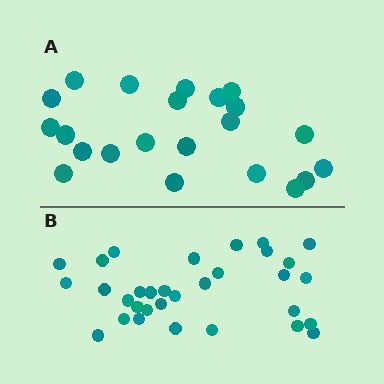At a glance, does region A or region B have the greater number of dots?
Region B (the bottom region) has more dots.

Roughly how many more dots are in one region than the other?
Region B has roughly 10 or so more dots than region A.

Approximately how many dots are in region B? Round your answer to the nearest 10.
About 30 dots. (The exact count is 32, which rounds to 30.)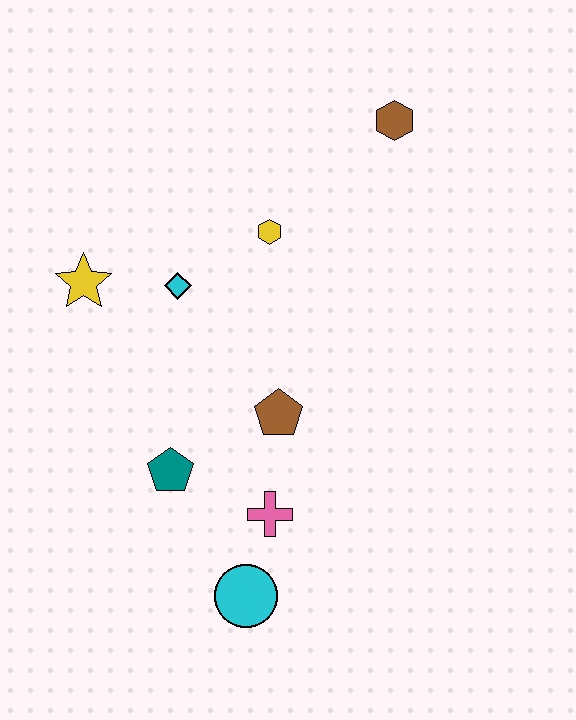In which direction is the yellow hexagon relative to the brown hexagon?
The yellow hexagon is to the left of the brown hexagon.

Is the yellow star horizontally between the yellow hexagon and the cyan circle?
No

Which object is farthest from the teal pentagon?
The brown hexagon is farthest from the teal pentagon.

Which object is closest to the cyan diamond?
The yellow star is closest to the cyan diamond.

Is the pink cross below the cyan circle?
No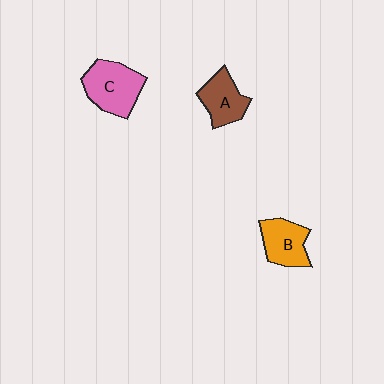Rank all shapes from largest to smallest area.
From largest to smallest: C (pink), B (orange), A (brown).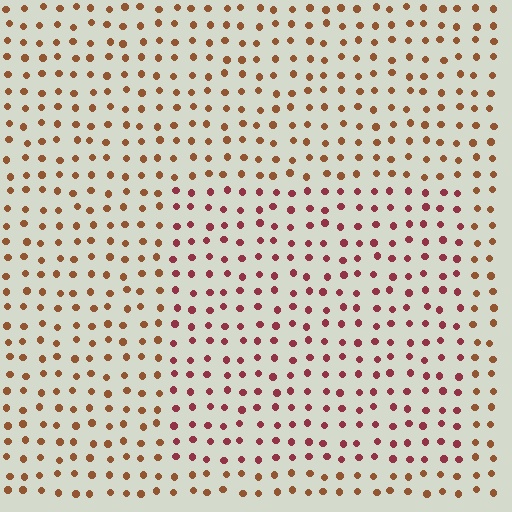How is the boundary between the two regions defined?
The boundary is defined purely by a slight shift in hue (about 35 degrees). Spacing, size, and orientation are identical on both sides.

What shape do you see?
I see a rectangle.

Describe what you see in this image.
The image is filled with small brown elements in a uniform arrangement. A rectangle-shaped region is visible where the elements are tinted to a slightly different hue, forming a subtle color boundary.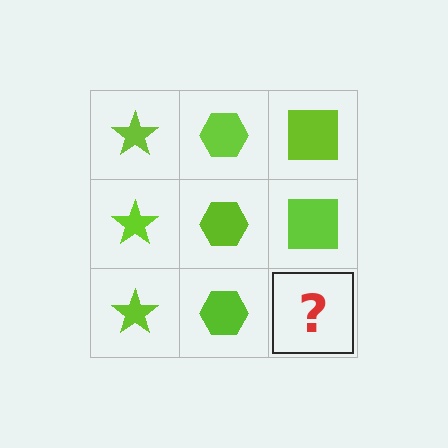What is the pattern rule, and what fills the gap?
The rule is that each column has a consistent shape. The gap should be filled with a lime square.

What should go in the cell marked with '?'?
The missing cell should contain a lime square.